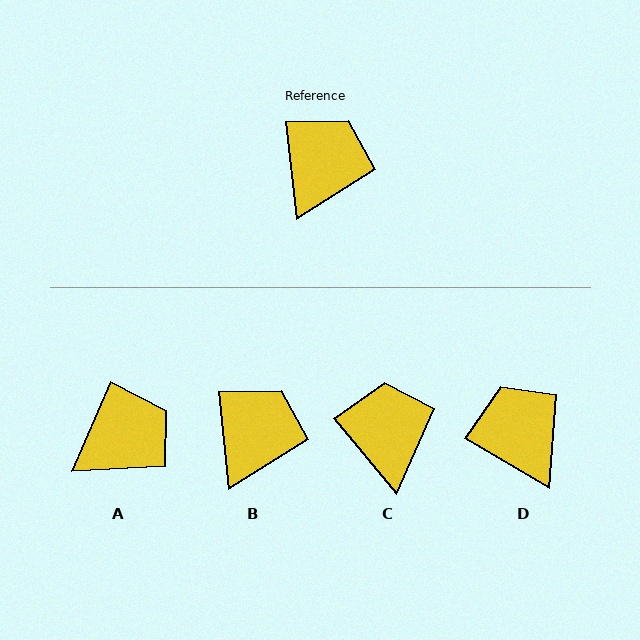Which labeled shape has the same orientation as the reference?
B.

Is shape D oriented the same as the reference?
No, it is off by about 53 degrees.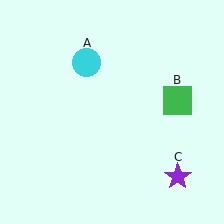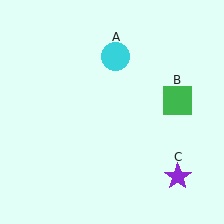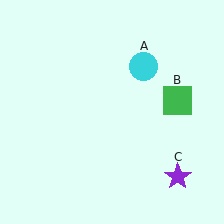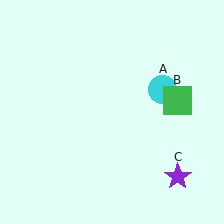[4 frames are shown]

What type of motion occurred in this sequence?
The cyan circle (object A) rotated clockwise around the center of the scene.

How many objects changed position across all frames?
1 object changed position: cyan circle (object A).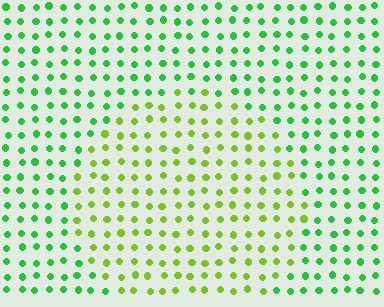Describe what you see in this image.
The image is filled with small green elements in a uniform arrangement. A circle-shaped region is visible where the elements are tinted to a slightly different hue, forming a subtle color boundary.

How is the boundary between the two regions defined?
The boundary is defined purely by a slight shift in hue (about 42 degrees). Spacing, size, and orientation are identical on both sides.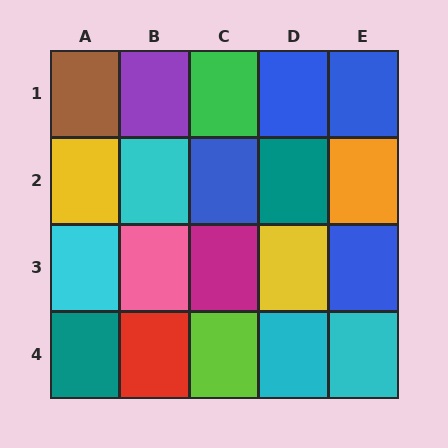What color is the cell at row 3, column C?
Magenta.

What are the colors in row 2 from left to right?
Yellow, cyan, blue, teal, orange.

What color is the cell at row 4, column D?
Cyan.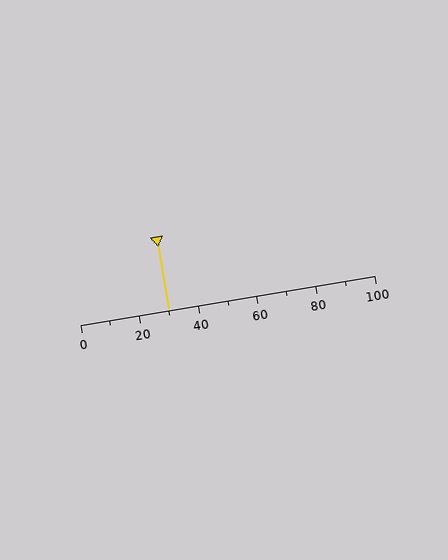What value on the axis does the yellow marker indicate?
The marker indicates approximately 30.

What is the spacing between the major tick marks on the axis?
The major ticks are spaced 20 apart.